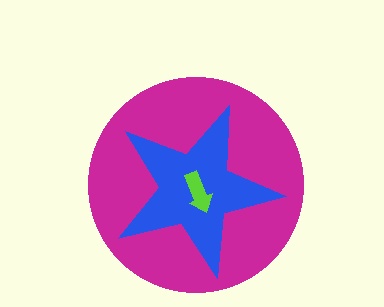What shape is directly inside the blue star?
The lime arrow.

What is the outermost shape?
The magenta circle.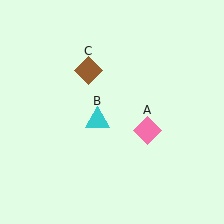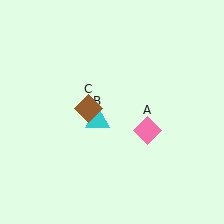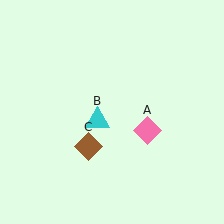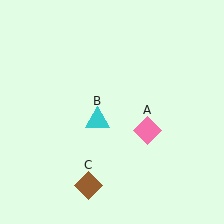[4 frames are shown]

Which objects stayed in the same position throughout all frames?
Pink diamond (object A) and cyan triangle (object B) remained stationary.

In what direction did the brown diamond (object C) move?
The brown diamond (object C) moved down.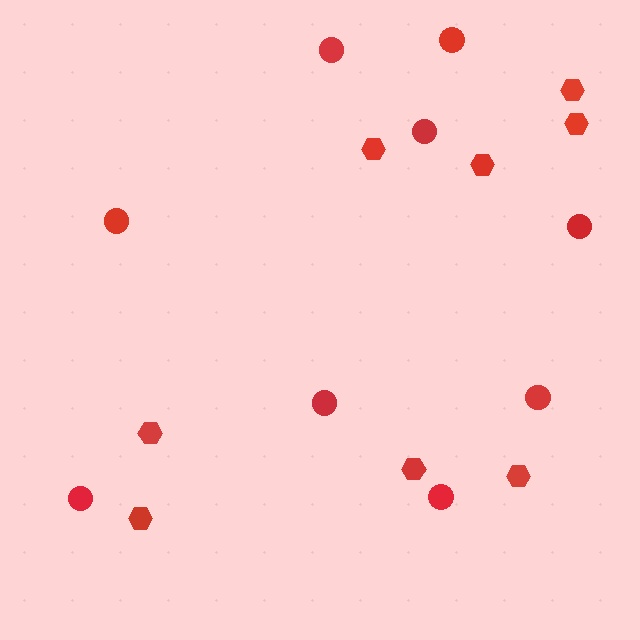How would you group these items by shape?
There are 2 groups: one group of circles (9) and one group of hexagons (8).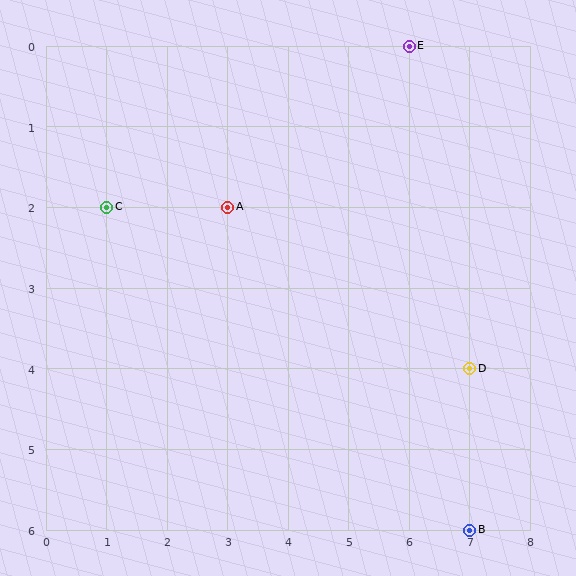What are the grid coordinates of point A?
Point A is at grid coordinates (3, 2).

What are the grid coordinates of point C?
Point C is at grid coordinates (1, 2).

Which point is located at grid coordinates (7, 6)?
Point B is at (7, 6).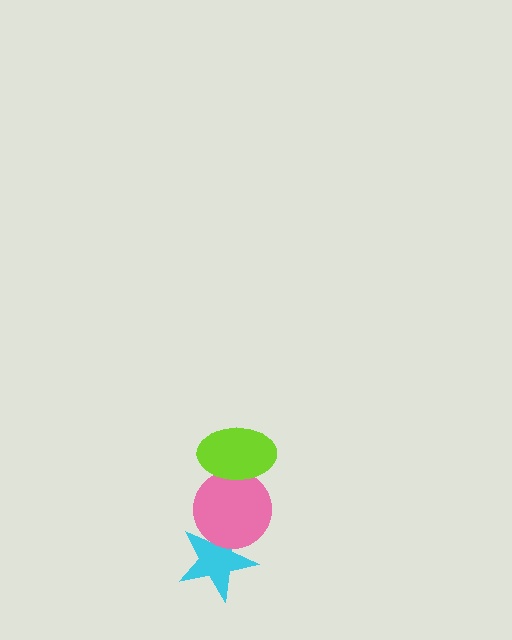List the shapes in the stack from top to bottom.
From top to bottom: the lime ellipse, the pink circle, the cyan star.